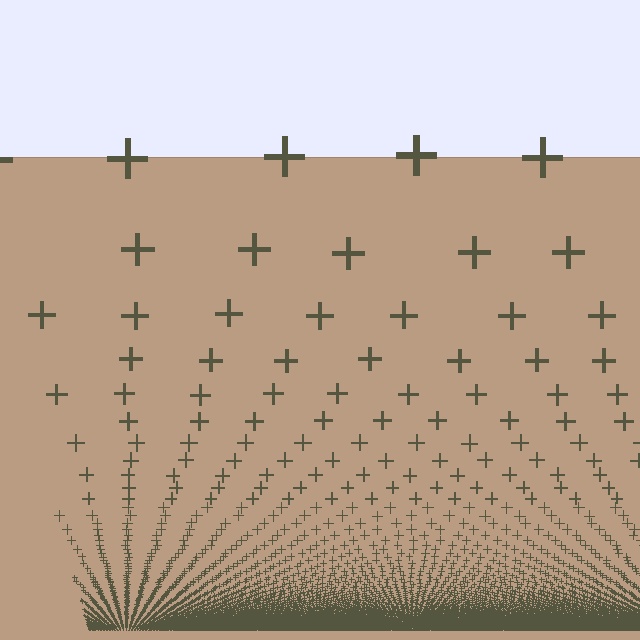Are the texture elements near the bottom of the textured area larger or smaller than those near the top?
Smaller. The gradient is inverted — elements near the bottom are smaller and denser.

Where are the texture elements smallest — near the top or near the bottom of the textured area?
Near the bottom.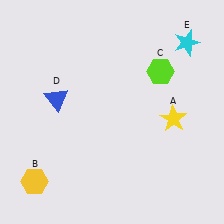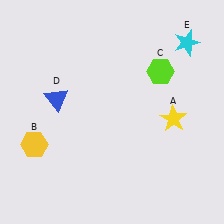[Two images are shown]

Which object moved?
The yellow hexagon (B) moved up.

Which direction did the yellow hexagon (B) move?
The yellow hexagon (B) moved up.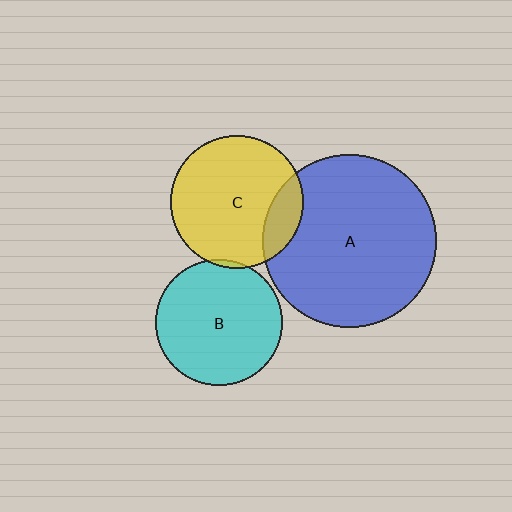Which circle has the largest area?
Circle A (blue).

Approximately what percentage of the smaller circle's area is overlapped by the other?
Approximately 5%.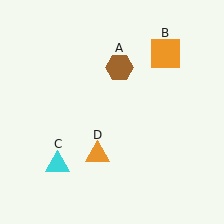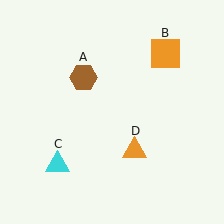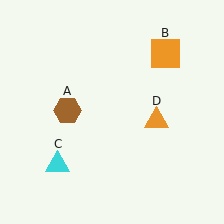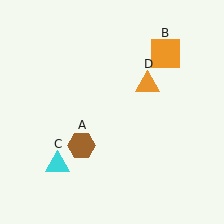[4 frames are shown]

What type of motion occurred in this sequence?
The brown hexagon (object A), orange triangle (object D) rotated counterclockwise around the center of the scene.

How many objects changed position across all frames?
2 objects changed position: brown hexagon (object A), orange triangle (object D).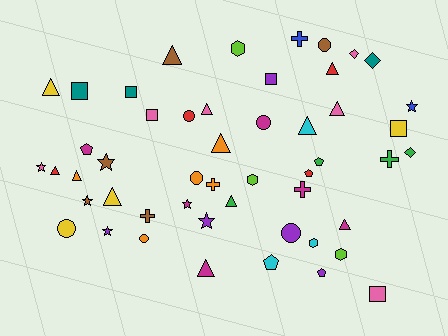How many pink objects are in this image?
There are 6 pink objects.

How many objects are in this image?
There are 50 objects.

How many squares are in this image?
There are 6 squares.